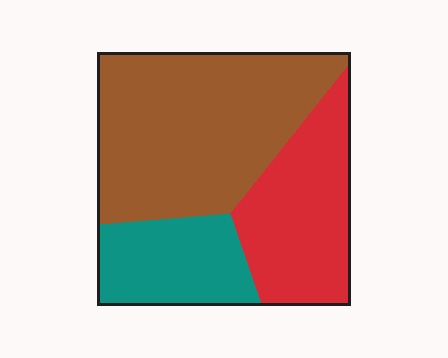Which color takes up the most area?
Brown, at roughly 50%.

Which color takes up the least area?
Teal, at roughly 20%.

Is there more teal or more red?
Red.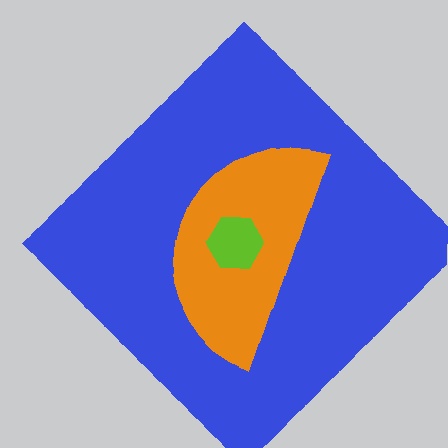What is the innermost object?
The lime hexagon.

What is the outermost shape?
The blue diamond.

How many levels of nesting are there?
3.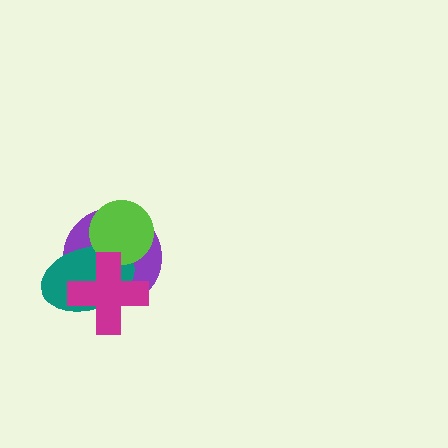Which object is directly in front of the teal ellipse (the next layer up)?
The lime circle is directly in front of the teal ellipse.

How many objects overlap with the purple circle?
3 objects overlap with the purple circle.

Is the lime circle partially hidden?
Yes, it is partially covered by another shape.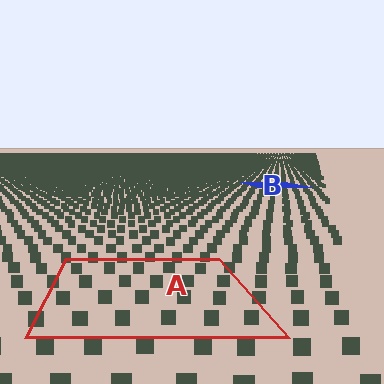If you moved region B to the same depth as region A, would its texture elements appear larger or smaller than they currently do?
They would appear larger. At a closer depth, the same texture elements are projected at a bigger on-screen size.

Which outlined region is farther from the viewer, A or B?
Region B is farther from the viewer — the texture elements inside it appear smaller and more densely packed.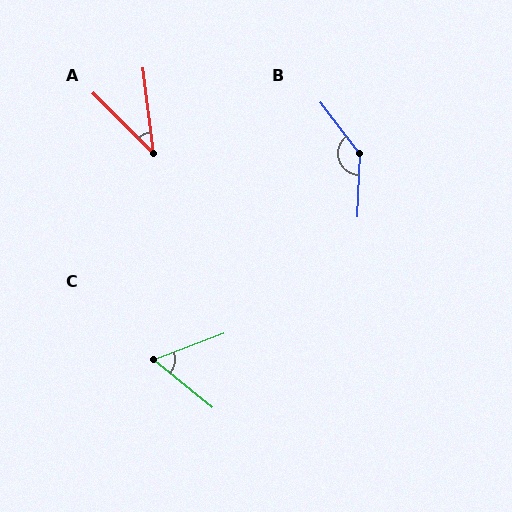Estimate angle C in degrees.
Approximately 60 degrees.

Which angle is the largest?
B, at approximately 140 degrees.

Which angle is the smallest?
A, at approximately 38 degrees.